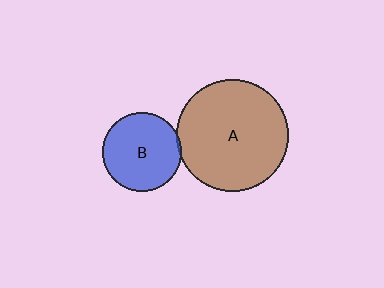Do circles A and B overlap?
Yes.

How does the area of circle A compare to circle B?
Approximately 2.0 times.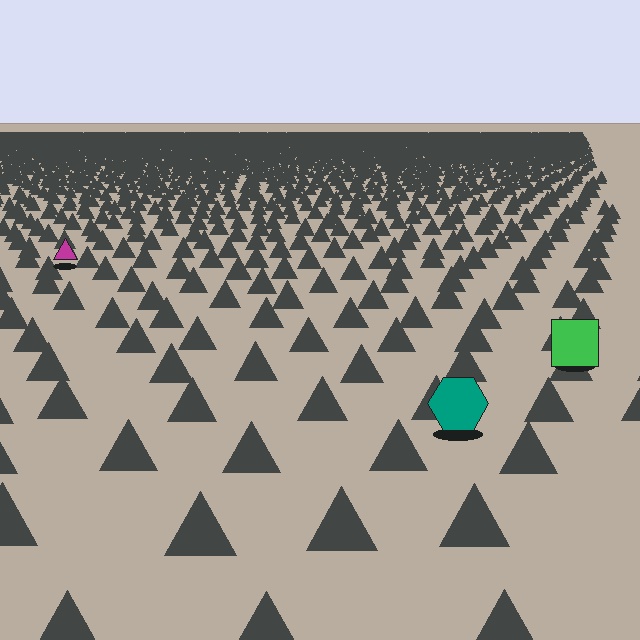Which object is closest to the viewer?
The teal hexagon is closest. The texture marks near it are larger and more spread out.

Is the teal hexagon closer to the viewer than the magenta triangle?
Yes. The teal hexagon is closer — you can tell from the texture gradient: the ground texture is coarser near it.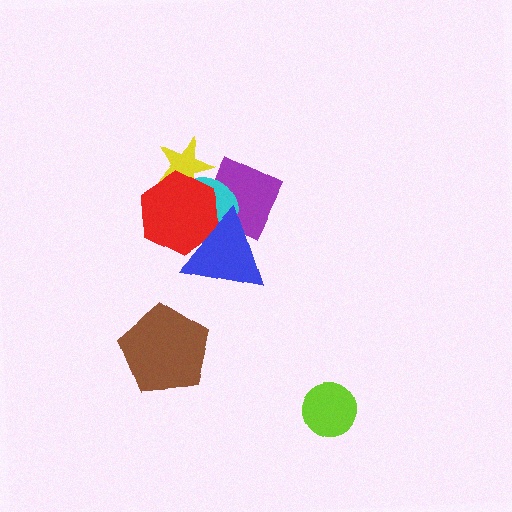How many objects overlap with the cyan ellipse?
4 objects overlap with the cyan ellipse.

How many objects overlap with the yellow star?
2 objects overlap with the yellow star.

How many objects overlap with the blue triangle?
3 objects overlap with the blue triangle.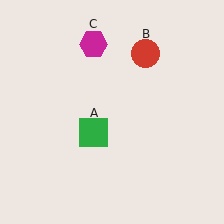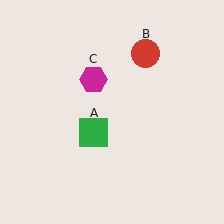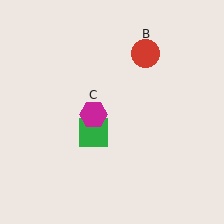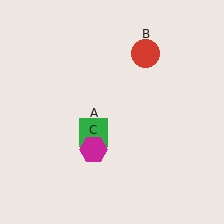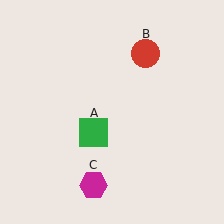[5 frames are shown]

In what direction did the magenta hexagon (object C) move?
The magenta hexagon (object C) moved down.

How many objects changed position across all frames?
1 object changed position: magenta hexagon (object C).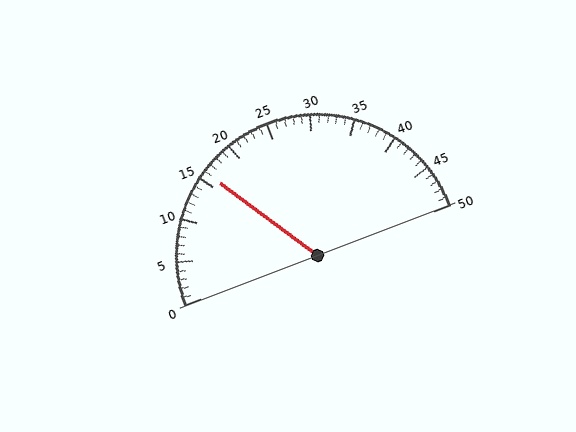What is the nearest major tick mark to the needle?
The nearest major tick mark is 15.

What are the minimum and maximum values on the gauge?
The gauge ranges from 0 to 50.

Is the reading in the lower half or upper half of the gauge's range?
The reading is in the lower half of the range (0 to 50).